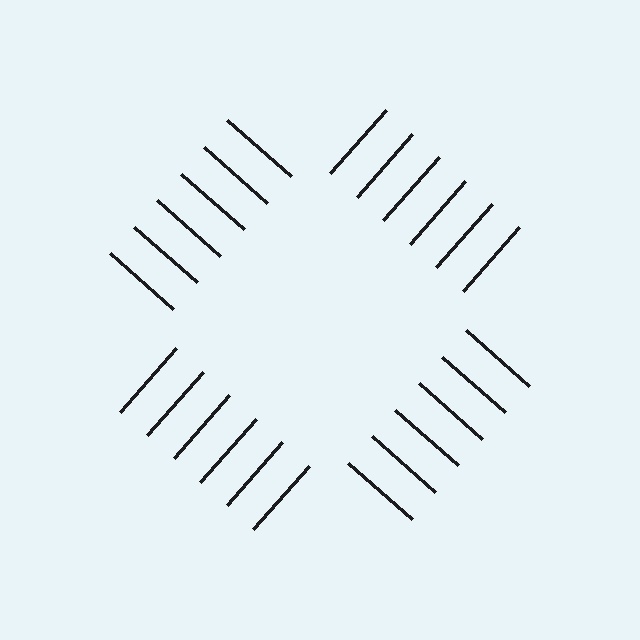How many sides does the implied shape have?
4 sides — the line-ends trace a square.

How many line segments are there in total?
24 — 6 along each of the 4 edges.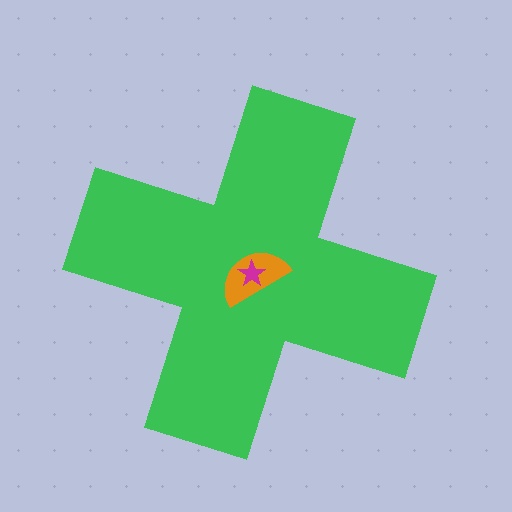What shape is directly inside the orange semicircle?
The magenta star.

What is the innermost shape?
The magenta star.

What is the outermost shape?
The green cross.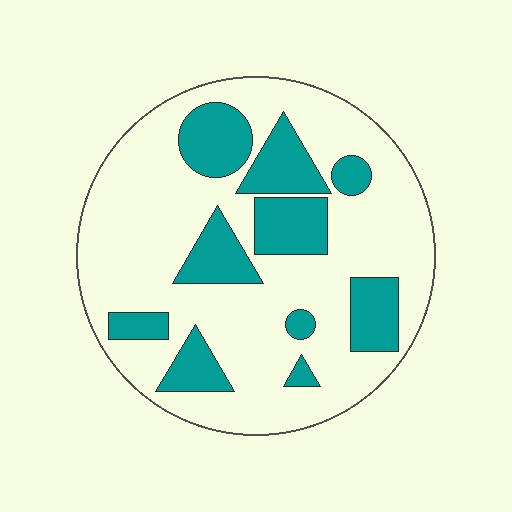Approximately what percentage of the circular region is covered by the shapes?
Approximately 25%.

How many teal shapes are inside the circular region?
10.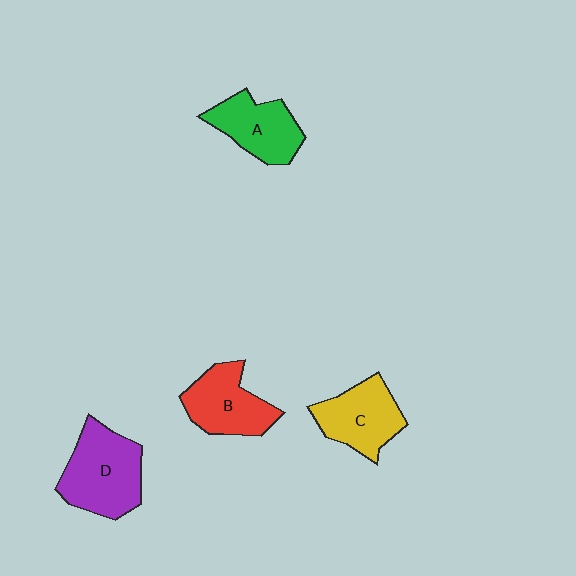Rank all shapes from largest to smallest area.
From largest to smallest: D (purple), C (yellow), B (red), A (green).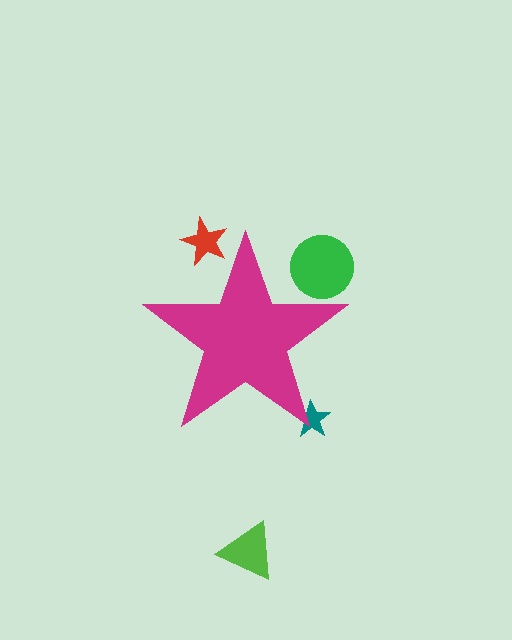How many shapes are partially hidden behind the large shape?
3 shapes are partially hidden.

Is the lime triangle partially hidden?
No, the lime triangle is fully visible.